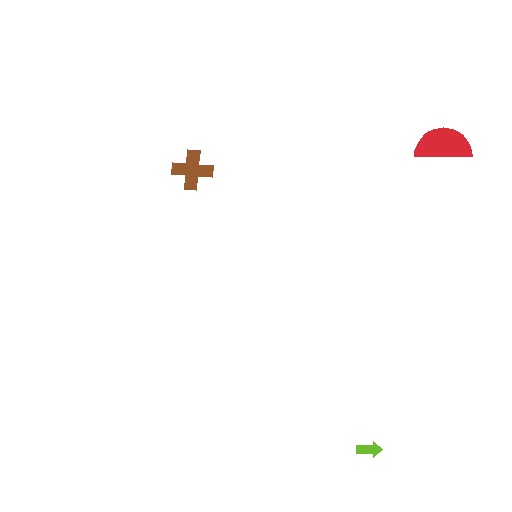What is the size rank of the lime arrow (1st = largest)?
3rd.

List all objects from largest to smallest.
The red semicircle, the brown cross, the lime arrow.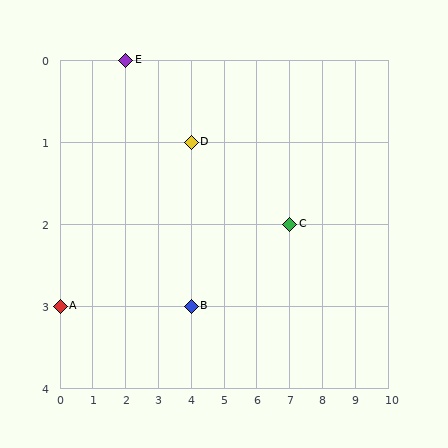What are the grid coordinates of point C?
Point C is at grid coordinates (7, 2).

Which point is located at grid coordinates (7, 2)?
Point C is at (7, 2).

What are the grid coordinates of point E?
Point E is at grid coordinates (2, 0).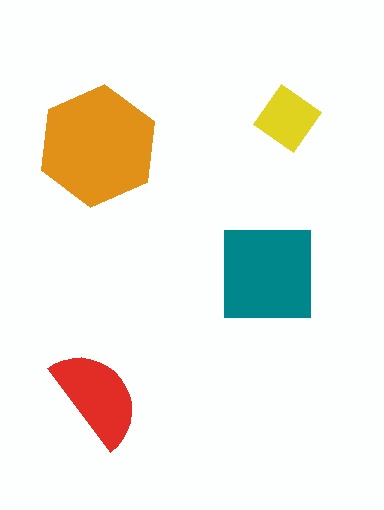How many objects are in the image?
There are 4 objects in the image.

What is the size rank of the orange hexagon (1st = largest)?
1st.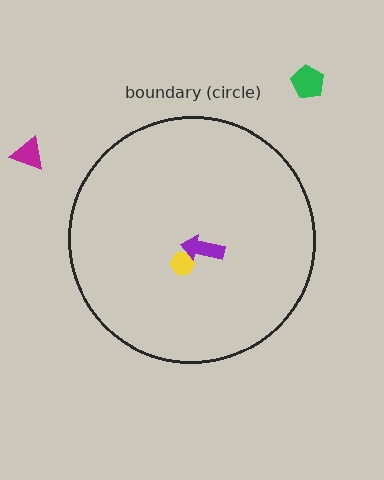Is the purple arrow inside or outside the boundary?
Inside.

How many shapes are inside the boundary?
2 inside, 2 outside.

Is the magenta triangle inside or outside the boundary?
Outside.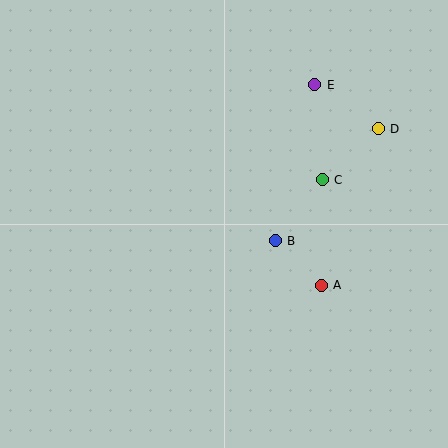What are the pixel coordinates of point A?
Point A is at (321, 285).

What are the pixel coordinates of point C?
Point C is at (322, 180).